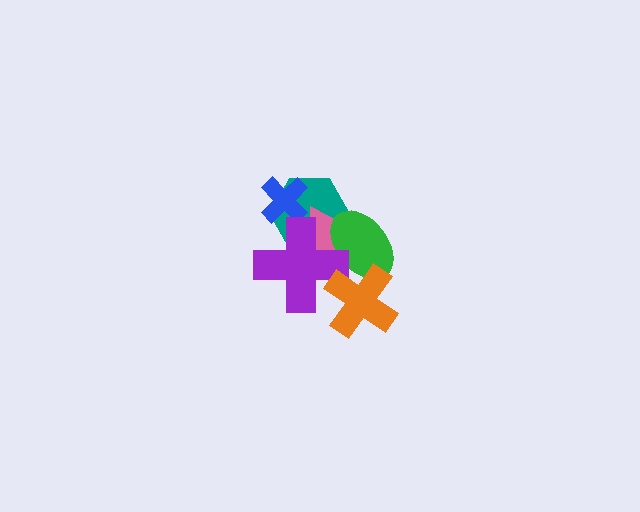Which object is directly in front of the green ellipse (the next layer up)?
The purple cross is directly in front of the green ellipse.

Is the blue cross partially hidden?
No, no other shape covers it.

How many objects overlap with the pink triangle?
3 objects overlap with the pink triangle.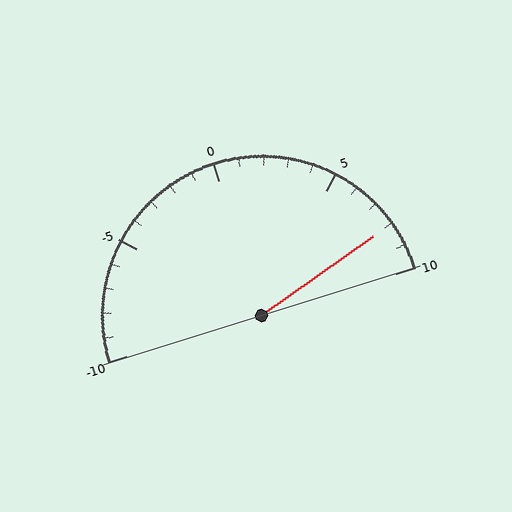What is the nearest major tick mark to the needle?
The nearest major tick mark is 10.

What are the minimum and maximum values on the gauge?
The gauge ranges from -10 to 10.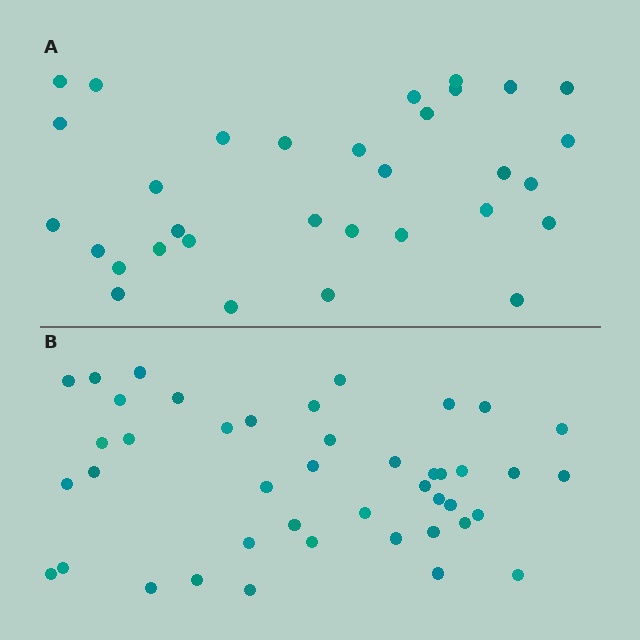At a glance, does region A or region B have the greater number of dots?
Region B (the bottom region) has more dots.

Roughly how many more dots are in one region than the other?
Region B has roughly 12 or so more dots than region A.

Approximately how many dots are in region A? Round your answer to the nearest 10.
About 30 dots. (The exact count is 32, which rounds to 30.)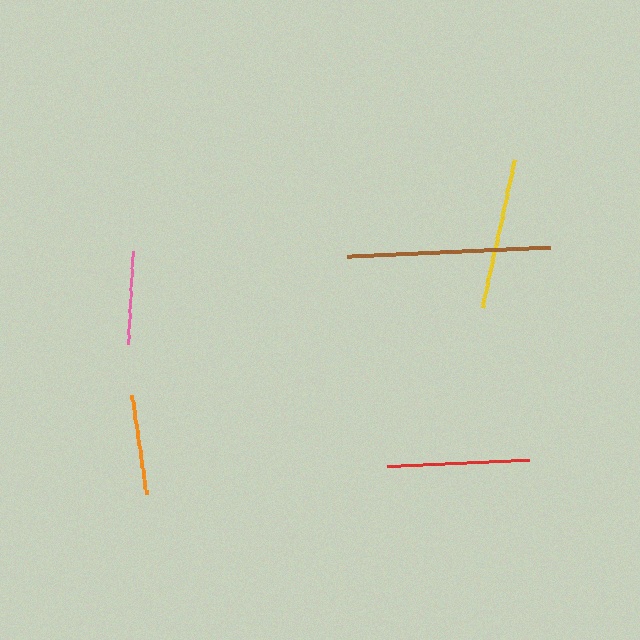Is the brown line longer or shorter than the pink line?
The brown line is longer than the pink line.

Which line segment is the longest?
The brown line is the longest at approximately 203 pixels.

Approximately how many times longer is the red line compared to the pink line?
The red line is approximately 1.6 times the length of the pink line.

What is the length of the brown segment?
The brown segment is approximately 203 pixels long.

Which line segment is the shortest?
The pink line is the shortest at approximately 92 pixels.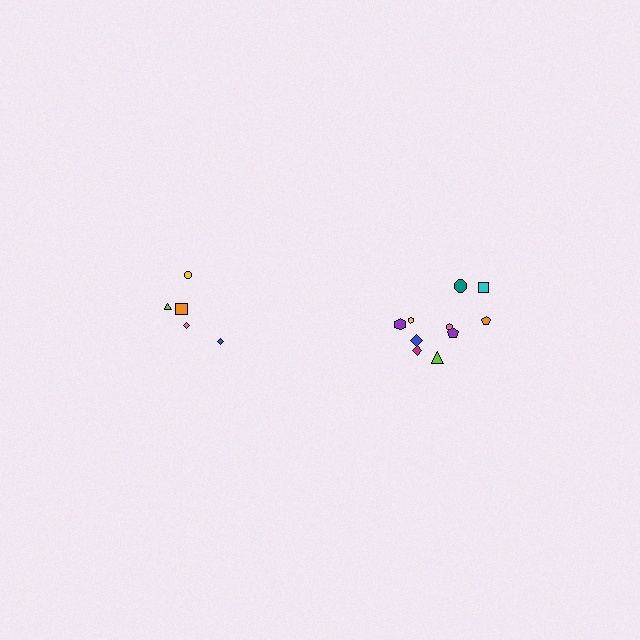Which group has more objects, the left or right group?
The right group.